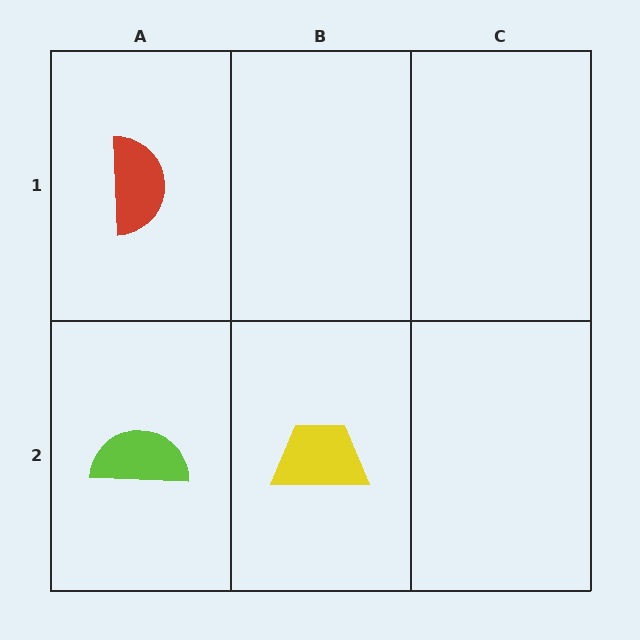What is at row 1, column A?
A red semicircle.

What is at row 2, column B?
A yellow trapezoid.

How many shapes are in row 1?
1 shape.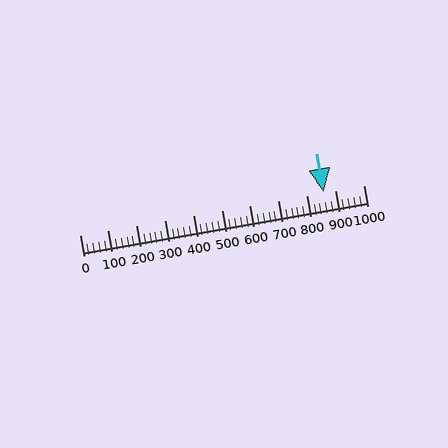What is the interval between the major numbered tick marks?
The major tick marks are spaced 100 units apart.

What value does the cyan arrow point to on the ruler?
The cyan arrow points to approximately 860.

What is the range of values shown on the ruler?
The ruler shows values from 0 to 1000.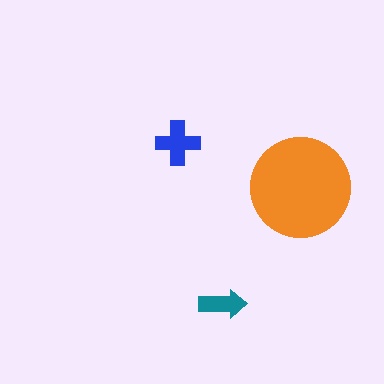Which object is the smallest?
The teal arrow.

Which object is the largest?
The orange circle.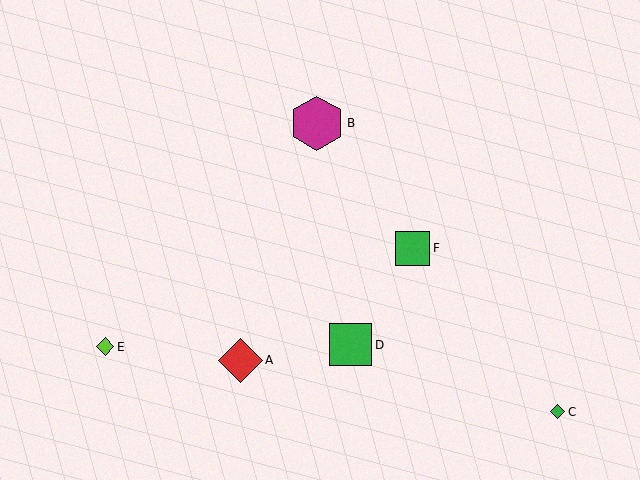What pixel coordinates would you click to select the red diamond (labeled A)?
Click at (240, 360) to select the red diamond A.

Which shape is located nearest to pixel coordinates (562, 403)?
The green diamond (labeled C) at (558, 412) is nearest to that location.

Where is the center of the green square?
The center of the green square is at (351, 345).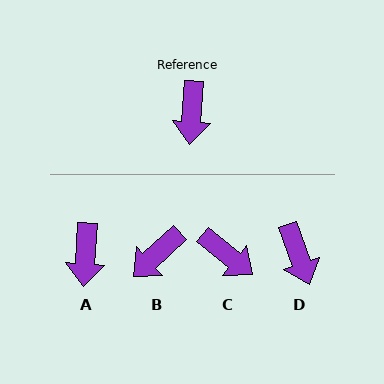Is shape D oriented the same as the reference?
No, it is off by about 23 degrees.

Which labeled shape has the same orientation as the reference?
A.